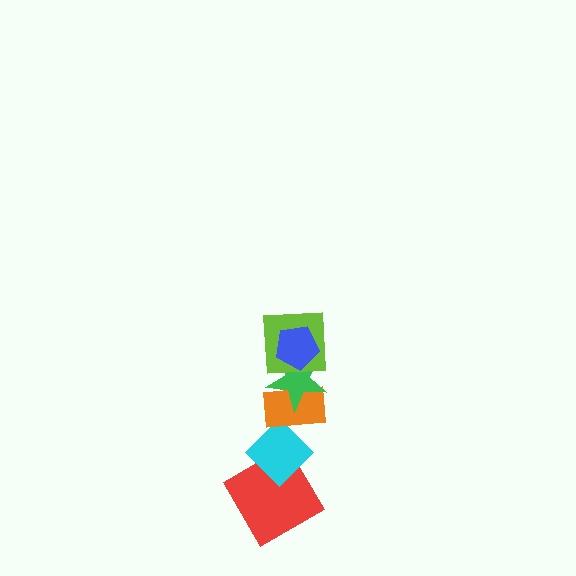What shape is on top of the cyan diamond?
The orange rectangle is on top of the cyan diamond.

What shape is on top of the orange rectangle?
The green star is on top of the orange rectangle.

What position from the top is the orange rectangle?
The orange rectangle is 4th from the top.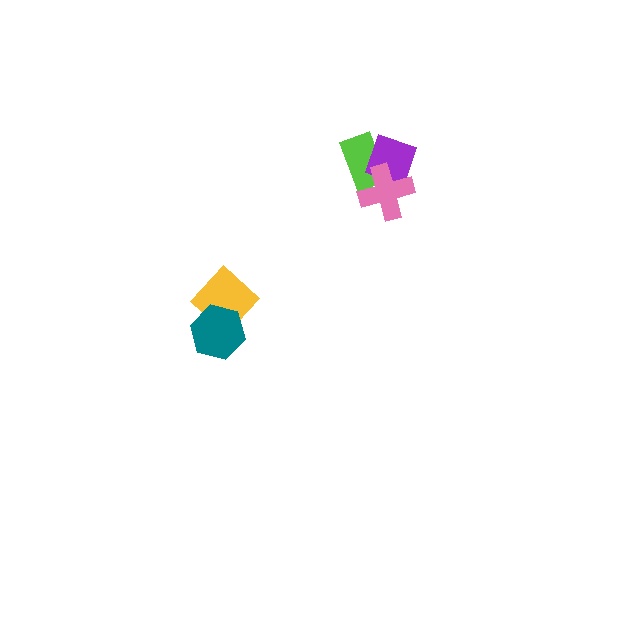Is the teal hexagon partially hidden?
No, no other shape covers it.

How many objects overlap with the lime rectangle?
2 objects overlap with the lime rectangle.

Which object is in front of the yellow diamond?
The teal hexagon is in front of the yellow diamond.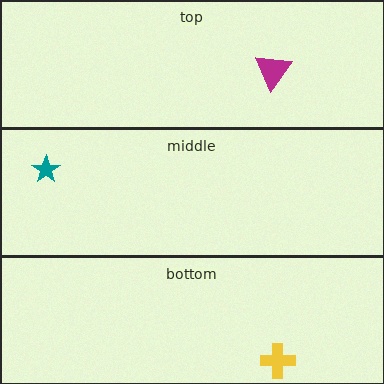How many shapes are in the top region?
1.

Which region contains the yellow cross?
The bottom region.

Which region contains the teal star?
The middle region.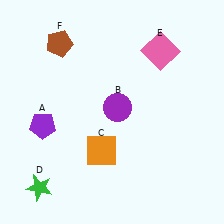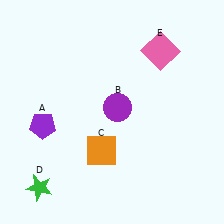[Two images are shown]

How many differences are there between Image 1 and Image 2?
There is 1 difference between the two images.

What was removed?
The brown pentagon (F) was removed in Image 2.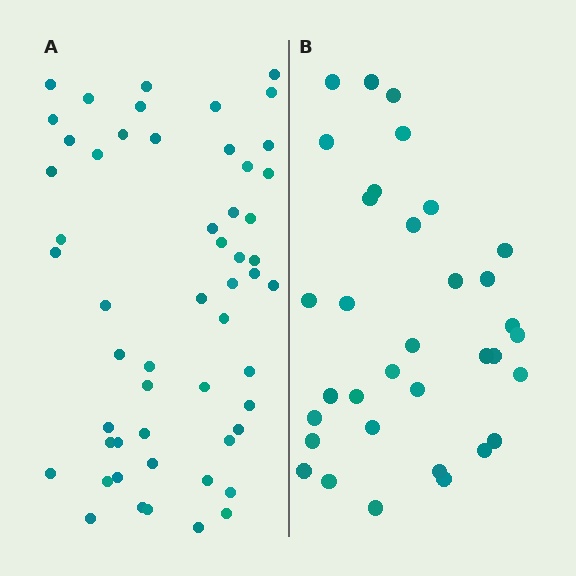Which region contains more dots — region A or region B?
Region A (the left region) has more dots.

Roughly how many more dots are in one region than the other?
Region A has approximately 20 more dots than region B.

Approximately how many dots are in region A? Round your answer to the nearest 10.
About 50 dots. (The exact count is 54, which rounds to 50.)